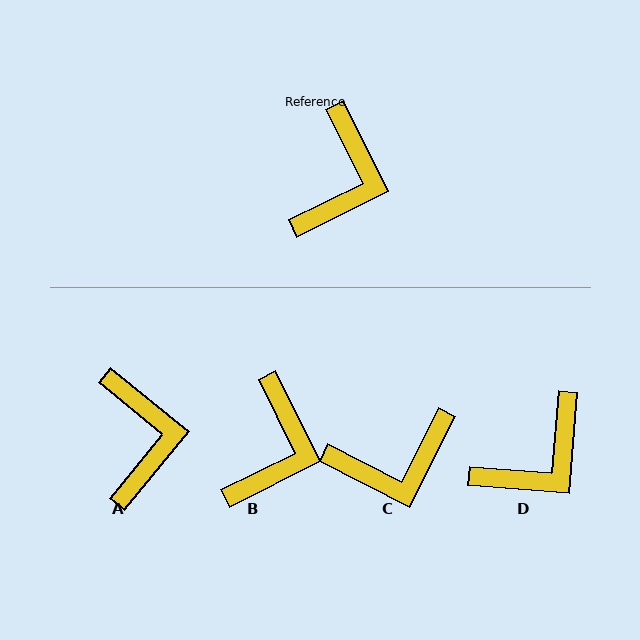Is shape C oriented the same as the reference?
No, it is off by about 53 degrees.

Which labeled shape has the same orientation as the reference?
B.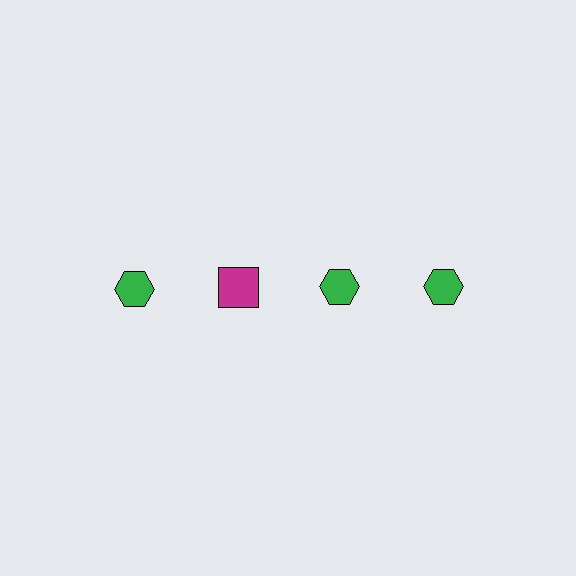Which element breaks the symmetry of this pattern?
The magenta square in the top row, second from left column breaks the symmetry. All other shapes are green hexagons.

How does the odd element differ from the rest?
It differs in both color (magenta instead of green) and shape (square instead of hexagon).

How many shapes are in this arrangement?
There are 4 shapes arranged in a grid pattern.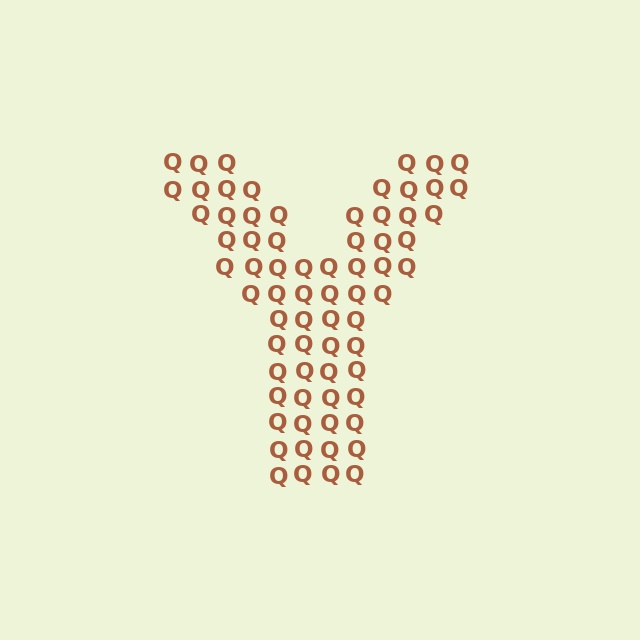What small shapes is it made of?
It is made of small letter Q's.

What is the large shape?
The large shape is the letter Y.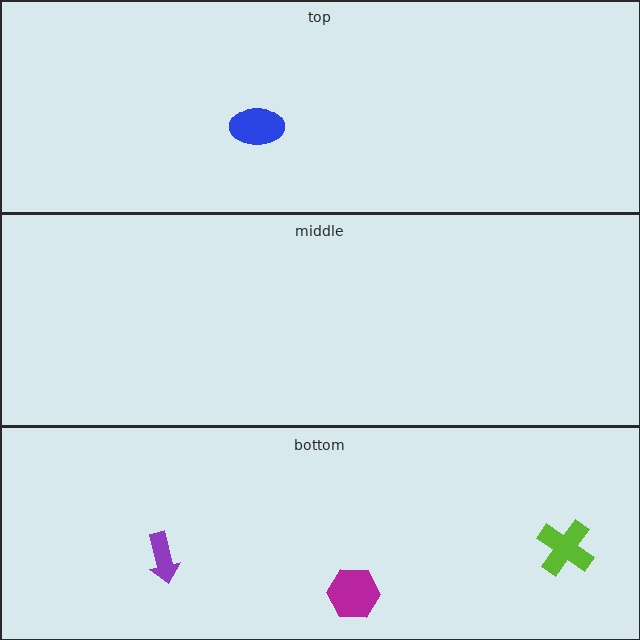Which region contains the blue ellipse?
The top region.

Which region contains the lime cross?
The bottom region.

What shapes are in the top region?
The blue ellipse.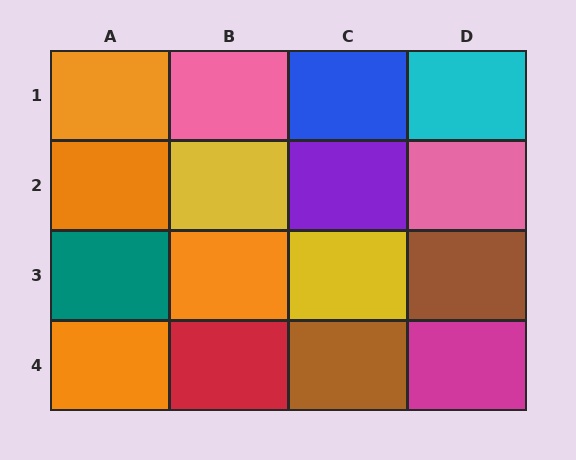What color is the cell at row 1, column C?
Blue.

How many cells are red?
1 cell is red.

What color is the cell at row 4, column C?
Brown.